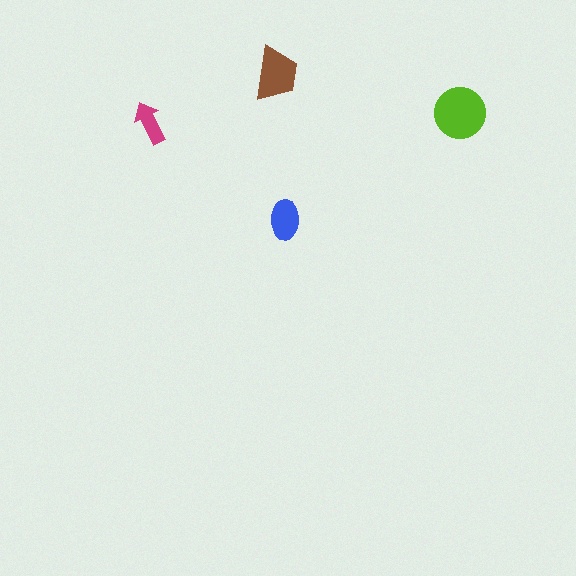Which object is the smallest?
The magenta arrow.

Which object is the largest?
The lime circle.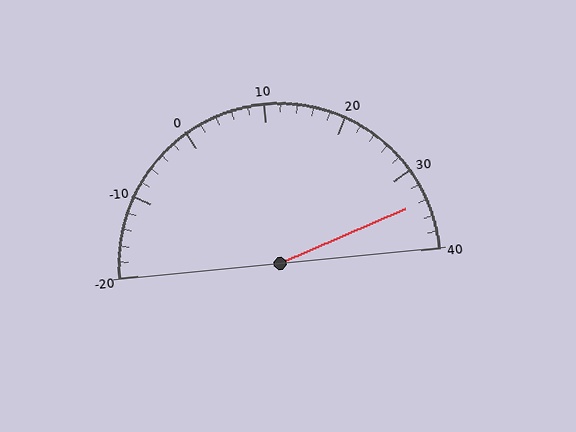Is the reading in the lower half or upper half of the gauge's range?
The reading is in the upper half of the range (-20 to 40).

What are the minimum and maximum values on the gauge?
The gauge ranges from -20 to 40.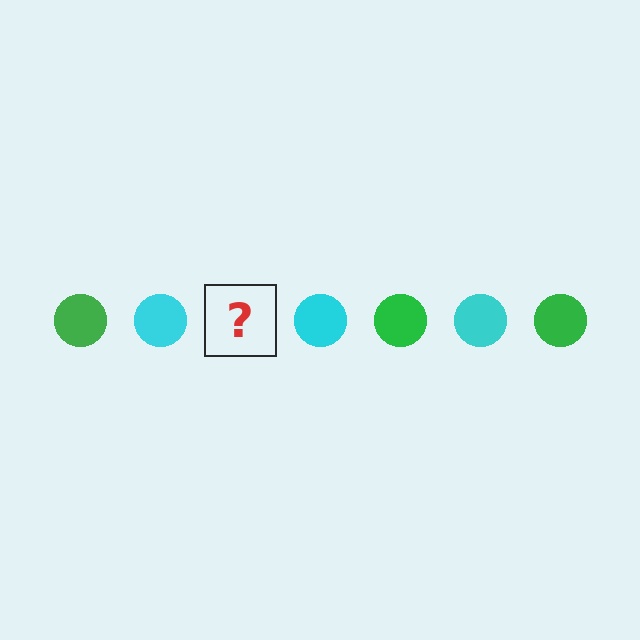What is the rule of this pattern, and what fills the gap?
The rule is that the pattern cycles through green, cyan circles. The gap should be filled with a green circle.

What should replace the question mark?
The question mark should be replaced with a green circle.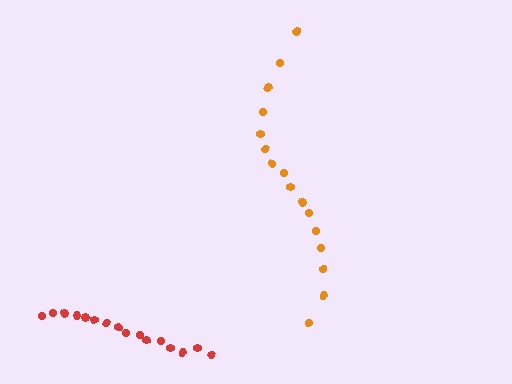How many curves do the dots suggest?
There are 2 distinct paths.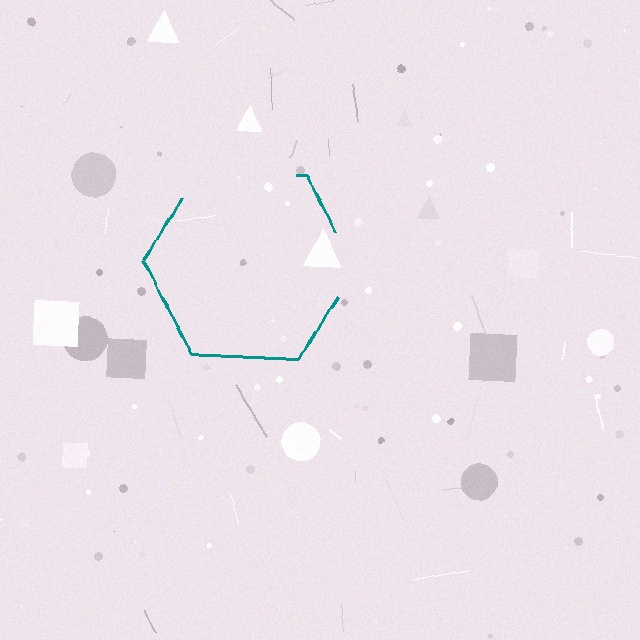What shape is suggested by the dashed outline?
The dashed outline suggests a hexagon.